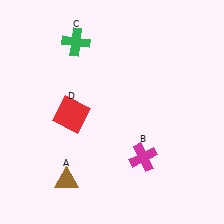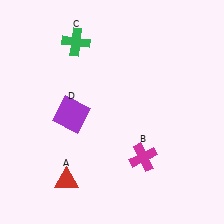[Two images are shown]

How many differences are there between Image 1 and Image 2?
There are 2 differences between the two images.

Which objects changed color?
A changed from brown to red. D changed from red to purple.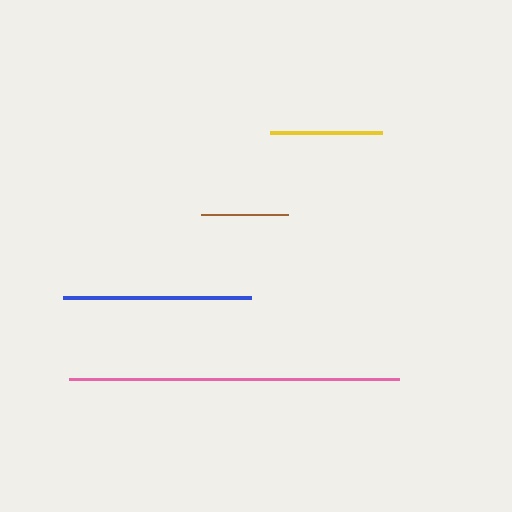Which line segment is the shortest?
The brown line is the shortest at approximately 87 pixels.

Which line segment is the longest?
The pink line is the longest at approximately 330 pixels.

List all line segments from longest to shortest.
From longest to shortest: pink, blue, yellow, brown.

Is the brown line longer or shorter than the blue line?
The blue line is longer than the brown line.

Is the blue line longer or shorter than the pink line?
The pink line is longer than the blue line.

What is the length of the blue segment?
The blue segment is approximately 187 pixels long.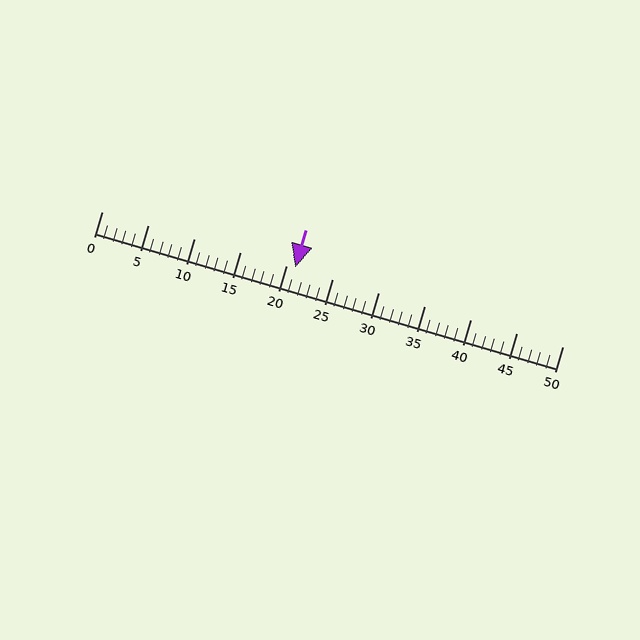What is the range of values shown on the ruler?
The ruler shows values from 0 to 50.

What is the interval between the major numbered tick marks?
The major tick marks are spaced 5 units apart.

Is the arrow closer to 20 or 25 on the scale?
The arrow is closer to 20.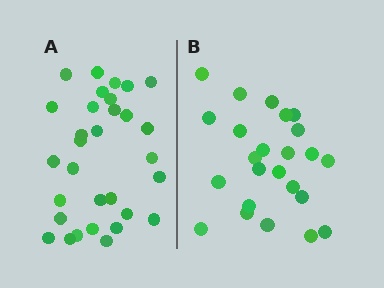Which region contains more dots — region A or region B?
Region A (the left region) has more dots.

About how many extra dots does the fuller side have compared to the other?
Region A has roughly 8 or so more dots than region B.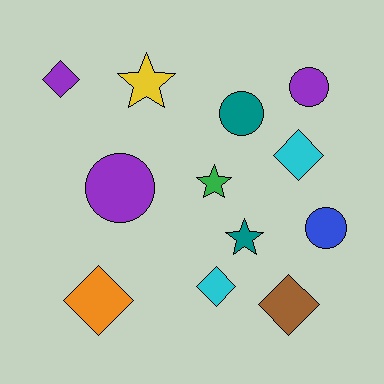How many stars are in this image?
There are 3 stars.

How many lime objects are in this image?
There are no lime objects.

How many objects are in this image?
There are 12 objects.